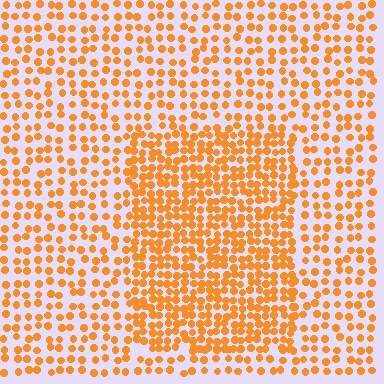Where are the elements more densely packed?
The elements are more densely packed inside the rectangle boundary.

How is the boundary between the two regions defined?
The boundary is defined by a change in element density (approximately 1.8x ratio). All elements are the same color, size, and shape.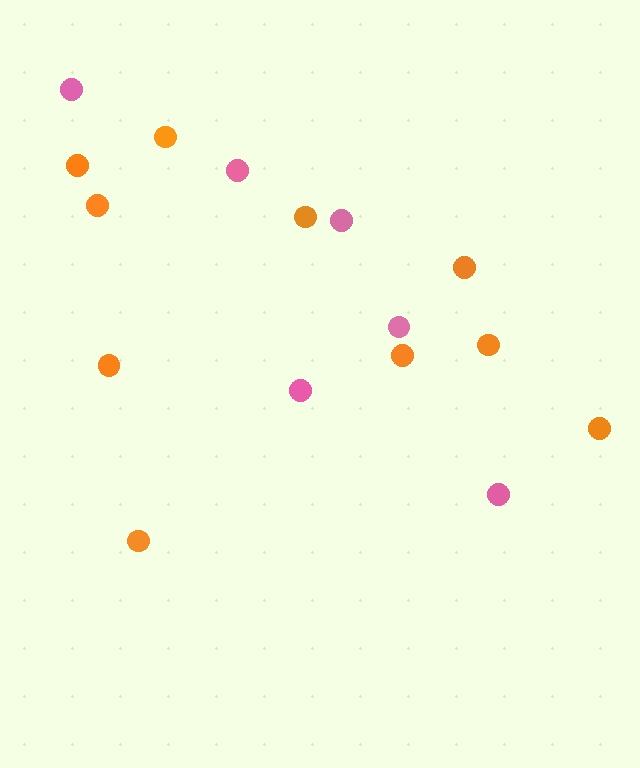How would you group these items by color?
There are 2 groups: one group of orange circles (10) and one group of pink circles (6).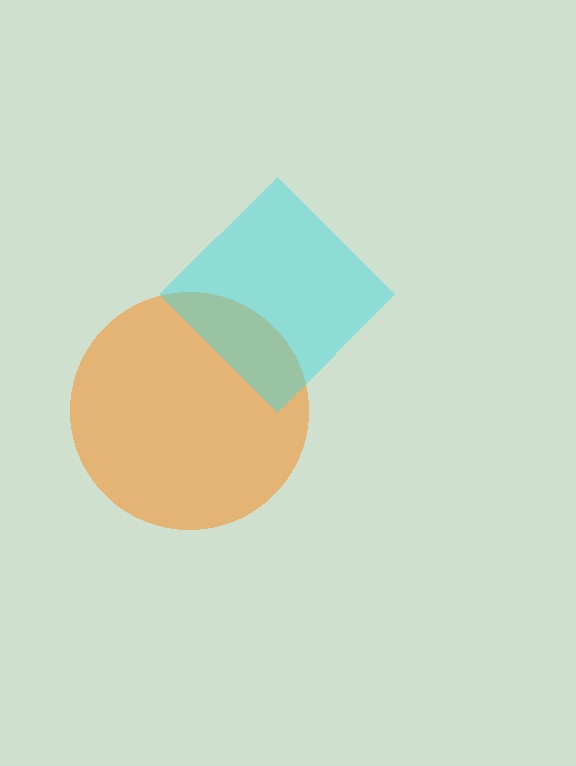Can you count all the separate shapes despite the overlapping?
Yes, there are 2 separate shapes.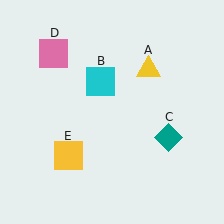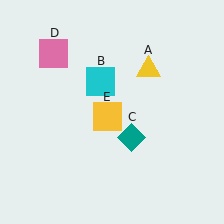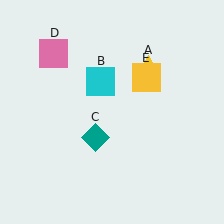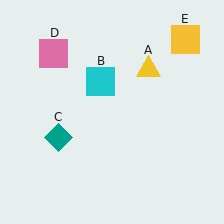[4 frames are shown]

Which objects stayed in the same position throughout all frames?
Yellow triangle (object A) and cyan square (object B) and pink square (object D) remained stationary.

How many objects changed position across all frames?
2 objects changed position: teal diamond (object C), yellow square (object E).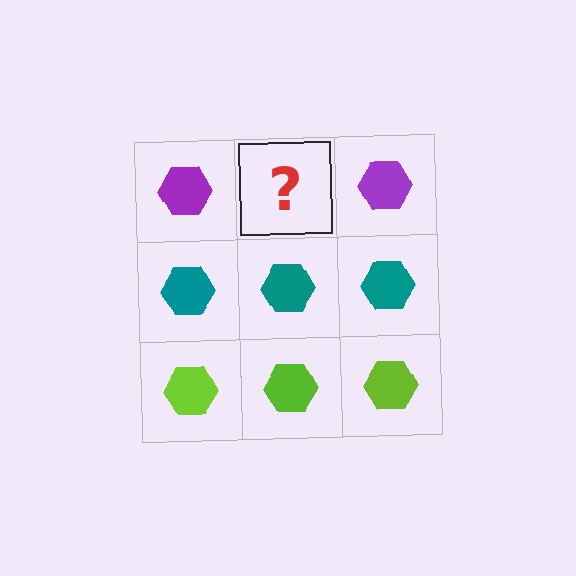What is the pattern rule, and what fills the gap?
The rule is that each row has a consistent color. The gap should be filled with a purple hexagon.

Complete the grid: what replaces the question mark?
The question mark should be replaced with a purple hexagon.